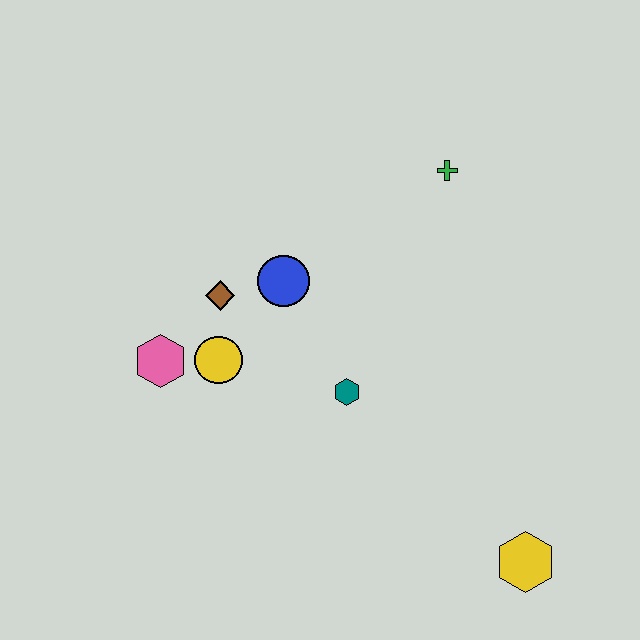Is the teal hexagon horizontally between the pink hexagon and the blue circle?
No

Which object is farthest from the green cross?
The yellow hexagon is farthest from the green cross.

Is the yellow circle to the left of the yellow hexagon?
Yes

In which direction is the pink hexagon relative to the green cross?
The pink hexagon is to the left of the green cross.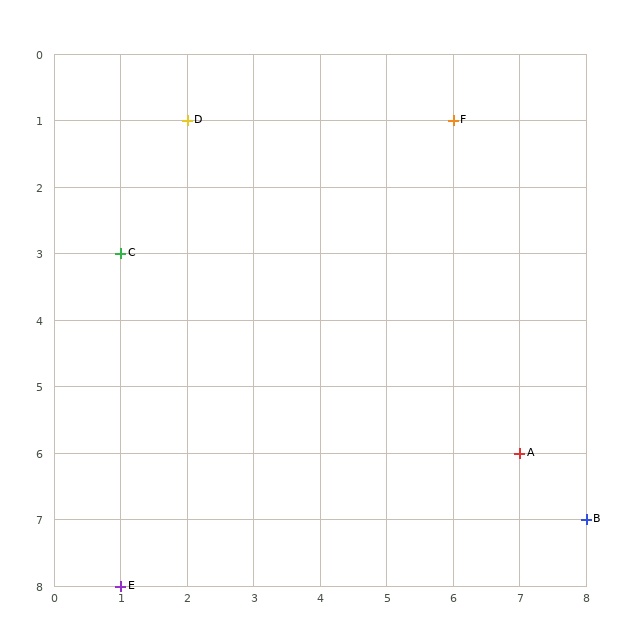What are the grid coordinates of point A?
Point A is at grid coordinates (7, 6).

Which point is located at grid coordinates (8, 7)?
Point B is at (8, 7).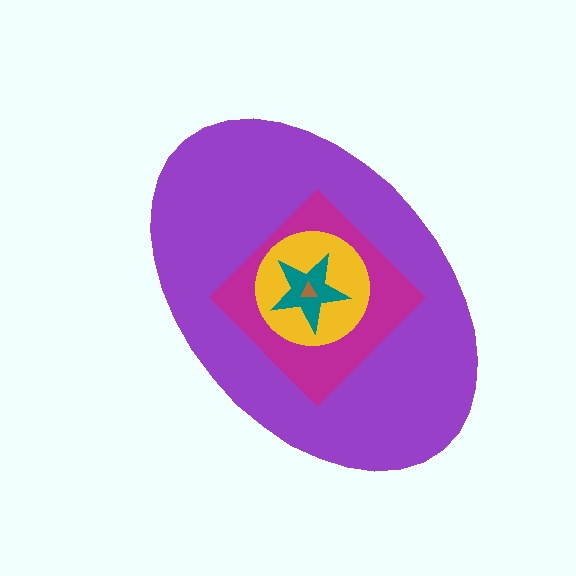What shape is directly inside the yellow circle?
The teal star.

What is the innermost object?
The brown triangle.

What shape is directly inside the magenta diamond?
The yellow circle.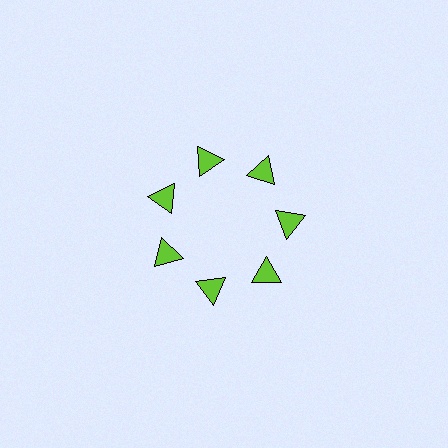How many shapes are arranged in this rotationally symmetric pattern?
There are 7 shapes, arranged in 7 groups of 1.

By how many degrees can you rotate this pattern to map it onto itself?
The pattern maps onto itself every 51 degrees of rotation.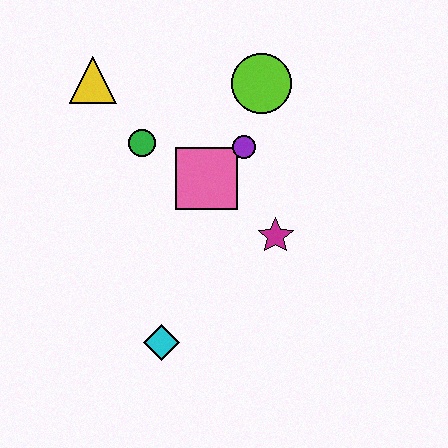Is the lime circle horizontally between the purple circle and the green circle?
No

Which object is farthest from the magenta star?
The yellow triangle is farthest from the magenta star.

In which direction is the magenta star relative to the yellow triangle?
The magenta star is to the right of the yellow triangle.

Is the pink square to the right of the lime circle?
No